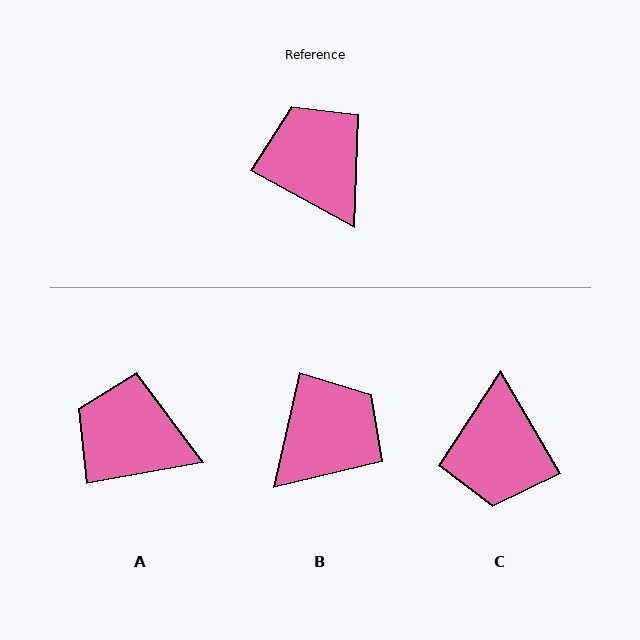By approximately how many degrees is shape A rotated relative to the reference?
Approximately 39 degrees counter-clockwise.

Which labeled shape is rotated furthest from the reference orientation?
C, about 149 degrees away.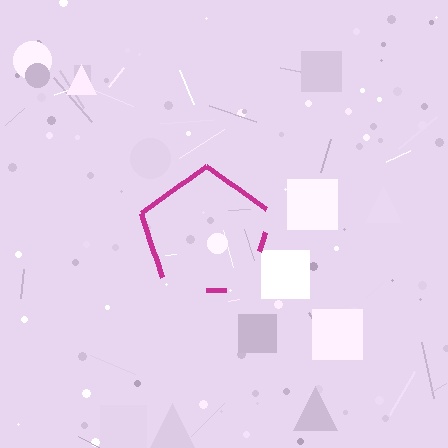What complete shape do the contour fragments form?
The contour fragments form a pentagon.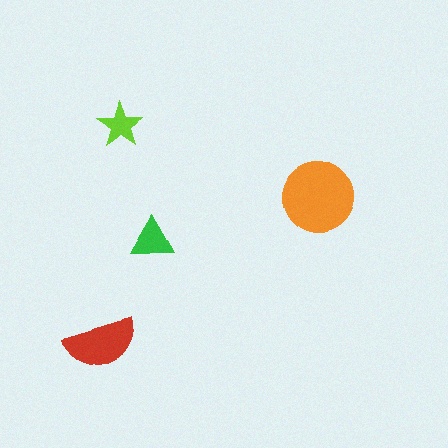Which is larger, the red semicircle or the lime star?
The red semicircle.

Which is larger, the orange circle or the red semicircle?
The orange circle.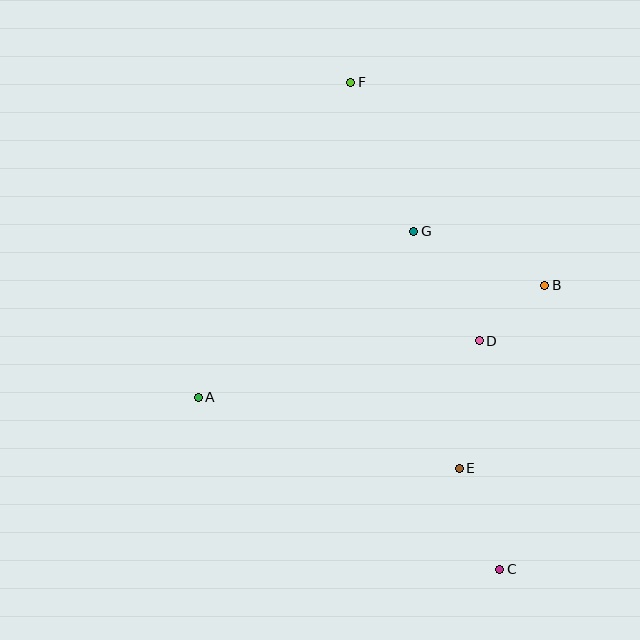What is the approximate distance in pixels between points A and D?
The distance between A and D is approximately 286 pixels.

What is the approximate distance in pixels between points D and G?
The distance between D and G is approximately 127 pixels.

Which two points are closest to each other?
Points B and D are closest to each other.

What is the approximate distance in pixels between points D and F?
The distance between D and F is approximately 288 pixels.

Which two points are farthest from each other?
Points C and F are farthest from each other.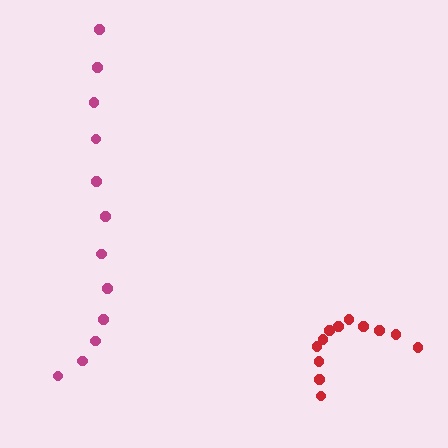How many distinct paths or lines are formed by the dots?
There are 2 distinct paths.